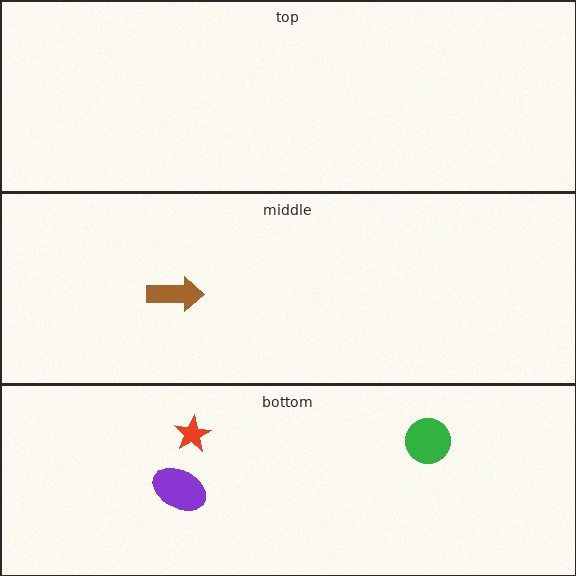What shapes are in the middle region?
The brown arrow.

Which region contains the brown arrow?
The middle region.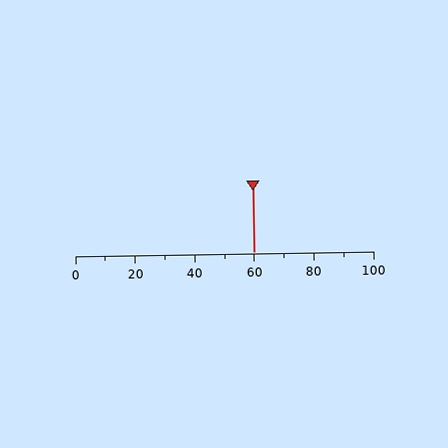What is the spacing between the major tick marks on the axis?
The major ticks are spaced 20 apart.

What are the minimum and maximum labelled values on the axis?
The axis runs from 0 to 100.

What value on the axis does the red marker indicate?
The marker indicates approximately 60.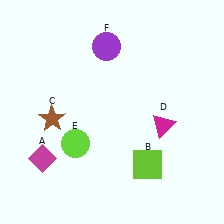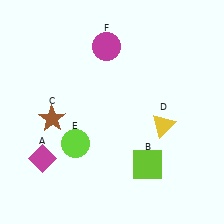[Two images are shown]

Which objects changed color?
D changed from magenta to yellow. F changed from purple to magenta.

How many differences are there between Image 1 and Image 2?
There are 2 differences between the two images.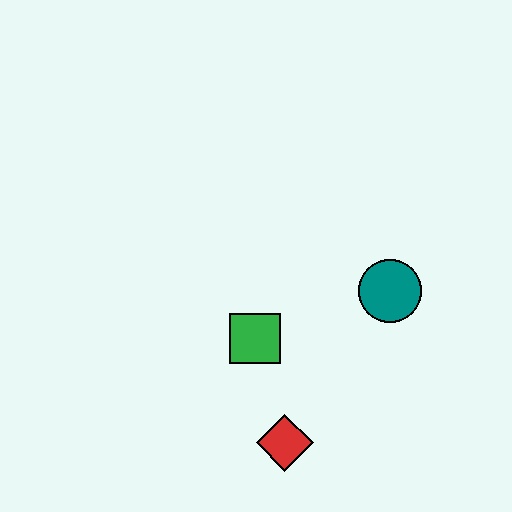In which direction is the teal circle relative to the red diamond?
The teal circle is above the red diamond.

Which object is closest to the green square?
The red diamond is closest to the green square.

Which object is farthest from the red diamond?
The teal circle is farthest from the red diamond.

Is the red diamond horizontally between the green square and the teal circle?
Yes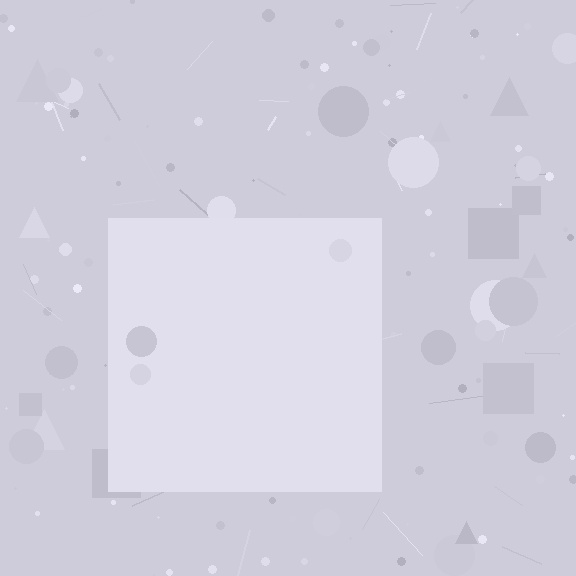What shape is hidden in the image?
A square is hidden in the image.